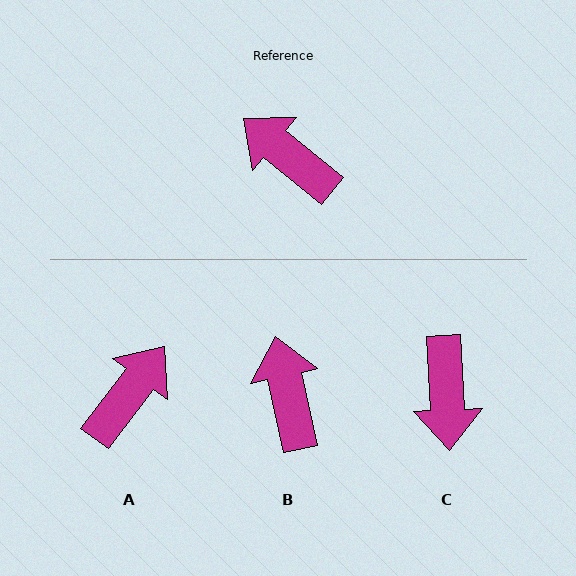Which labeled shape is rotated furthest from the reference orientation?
C, about 132 degrees away.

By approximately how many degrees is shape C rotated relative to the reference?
Approximately 132 degrees counter-clockwise.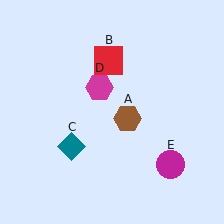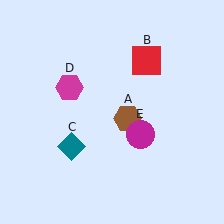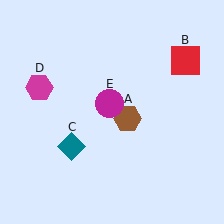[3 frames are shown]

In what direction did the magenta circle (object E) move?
The magenta circle (object E) moved up and to the left.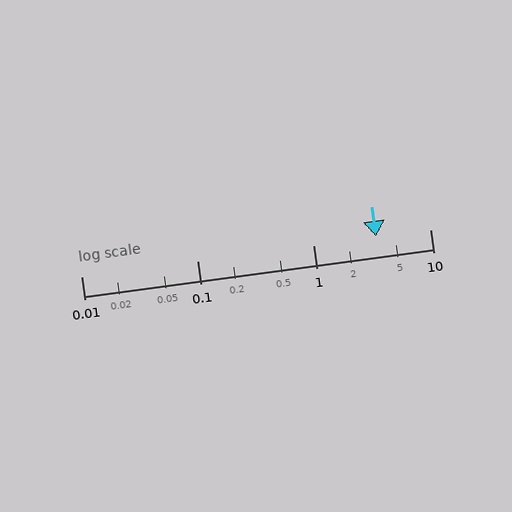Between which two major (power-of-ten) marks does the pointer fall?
The pointer is between 1 and 10.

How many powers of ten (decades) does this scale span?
The scale spans 3 decades, from 0.01 to 10.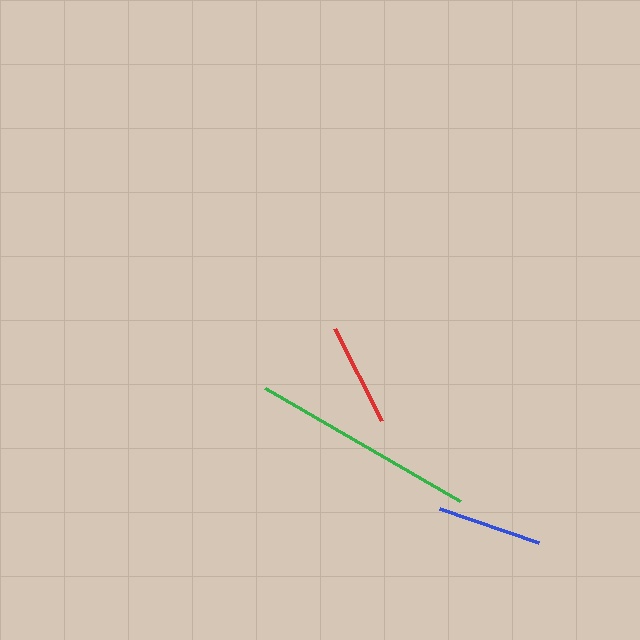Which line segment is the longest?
The green line is the longest at approximately 226 pixels.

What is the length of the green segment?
The green segment is approximately 226 pixels long.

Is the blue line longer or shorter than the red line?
The blue line is longer than the red line.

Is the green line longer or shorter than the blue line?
The green line is longer than the blue line.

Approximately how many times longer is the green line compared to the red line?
The green line is approximately 2.2 times the length of the red line.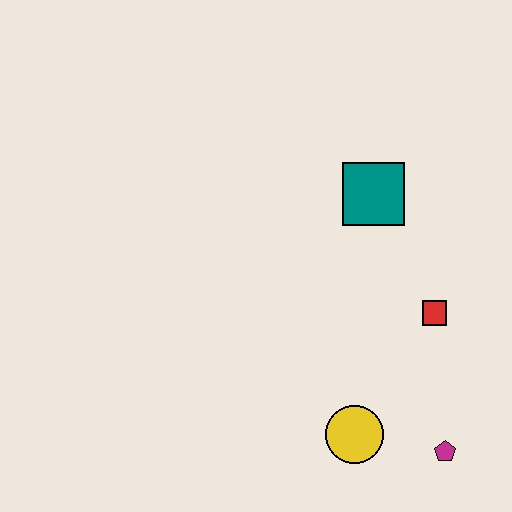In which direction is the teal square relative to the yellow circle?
The teal square is above the yellow circle.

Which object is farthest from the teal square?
The magenta pentagon is farthest from the teal square.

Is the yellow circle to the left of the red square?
Yes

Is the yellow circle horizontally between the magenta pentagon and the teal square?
No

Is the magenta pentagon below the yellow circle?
Yes